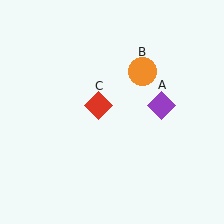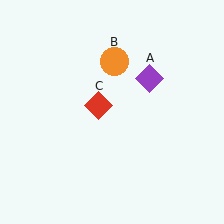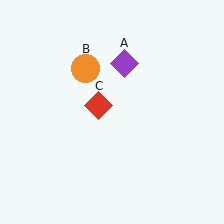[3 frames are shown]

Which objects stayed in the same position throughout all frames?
Red diamond (object C) remained stationary.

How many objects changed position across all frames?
2 objects changed position: purple diamond (object A), orange circle (object B).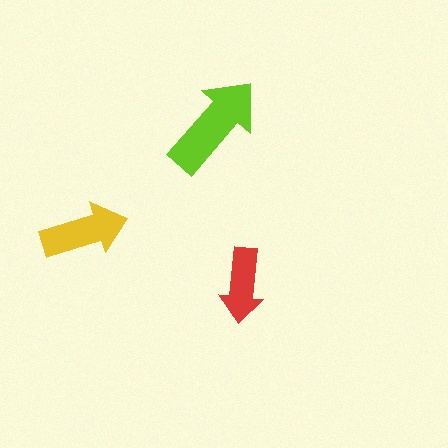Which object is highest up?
The lime arrow is topmost.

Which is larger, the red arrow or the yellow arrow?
The yellow one.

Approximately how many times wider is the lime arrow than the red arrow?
About 1.5 times wider.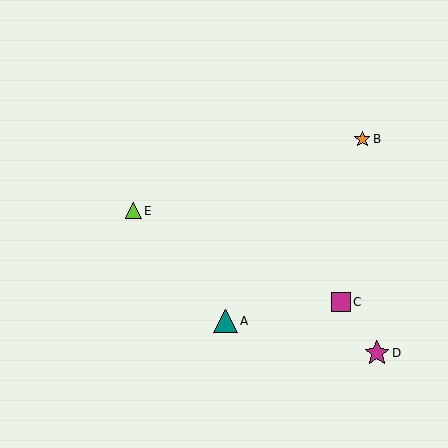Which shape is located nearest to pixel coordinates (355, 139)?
The orange star (labeled B) at (362, 139) is nearest to that location.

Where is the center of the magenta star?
The center of the magenta star is at (377, 353).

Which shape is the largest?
The magenta star (labeled D) is the largest.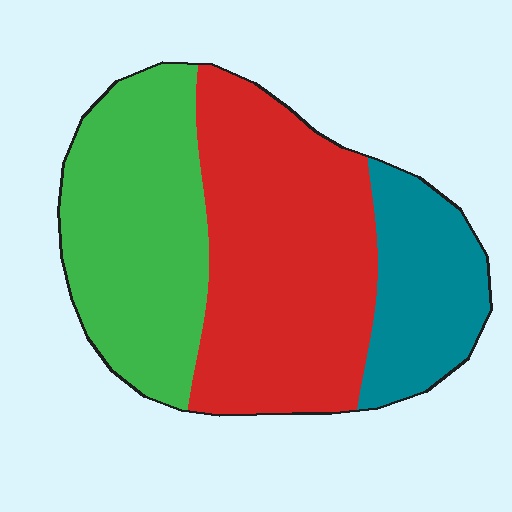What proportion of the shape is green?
Green takes up about one third (1/3) of the shape.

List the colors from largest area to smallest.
From largest to smallest: red, green, teal.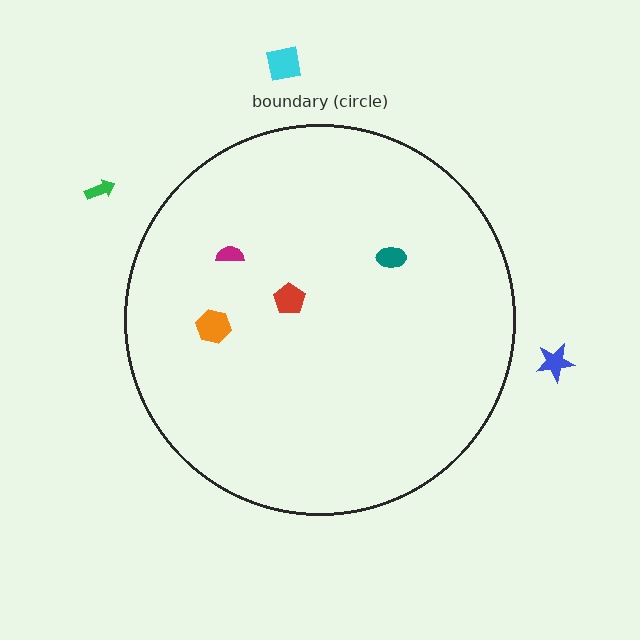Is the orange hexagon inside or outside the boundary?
Inside.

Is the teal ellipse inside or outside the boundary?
Inside.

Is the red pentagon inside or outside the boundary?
Inside.